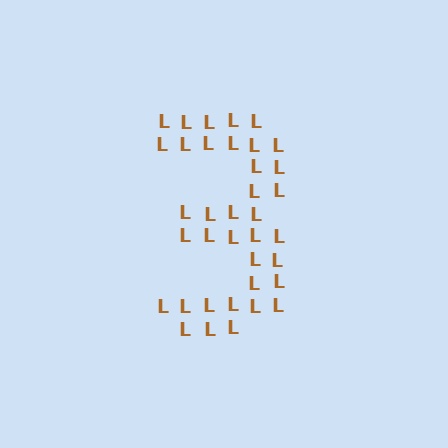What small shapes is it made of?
It is made of small letter L's.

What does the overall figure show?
The overall figure shows the digit 3.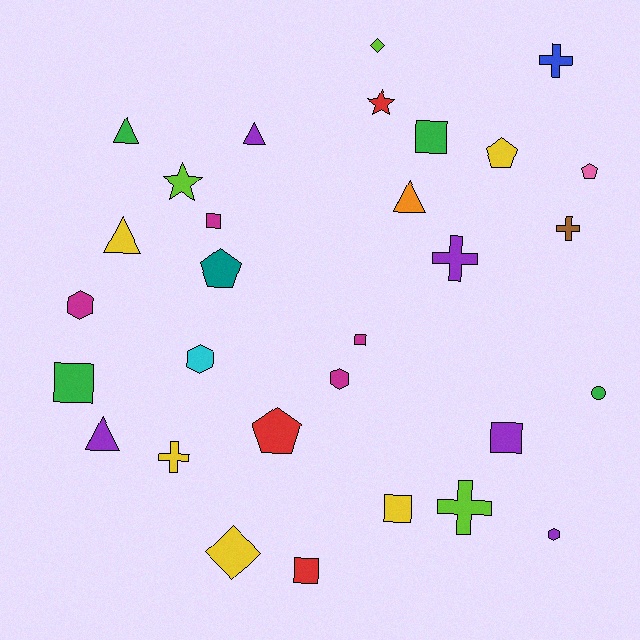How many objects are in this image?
There are 30 objects.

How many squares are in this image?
There are 7 squares.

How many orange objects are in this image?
There is 1 orange object.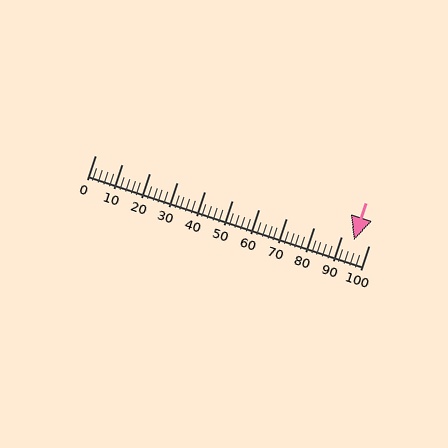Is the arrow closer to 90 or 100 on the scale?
The arrow is closer to 90.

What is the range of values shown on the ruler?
The ruler shows values from 0 to 100.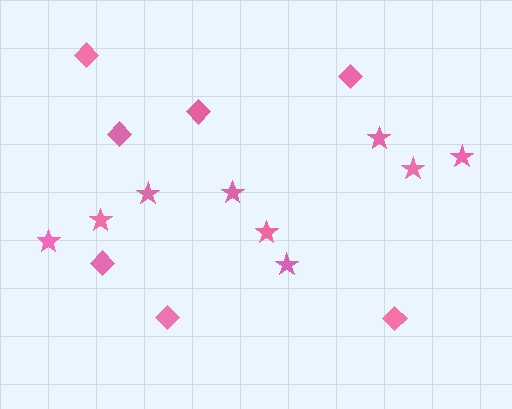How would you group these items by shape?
There are 2 groups: one group of stars (9) and one group of diamonds (7).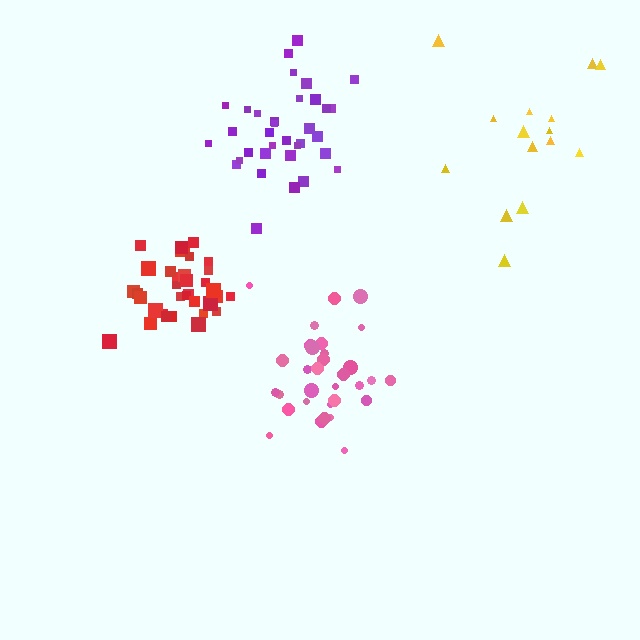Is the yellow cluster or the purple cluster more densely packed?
Purple.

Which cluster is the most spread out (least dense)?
Yellow.